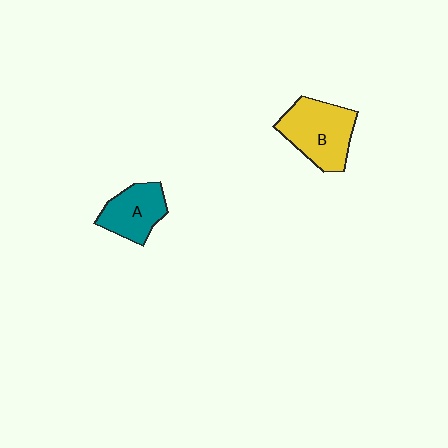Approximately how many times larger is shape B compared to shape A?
Approximately 1.4 times.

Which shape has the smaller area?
Shape A (teal).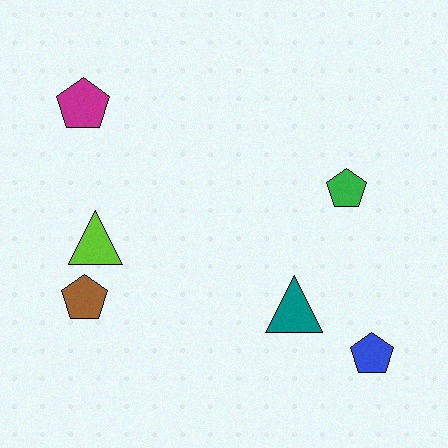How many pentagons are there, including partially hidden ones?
There are 4 pentagons.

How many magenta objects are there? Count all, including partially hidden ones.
There is 1 magenta object.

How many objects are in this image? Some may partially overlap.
There are 6 objects.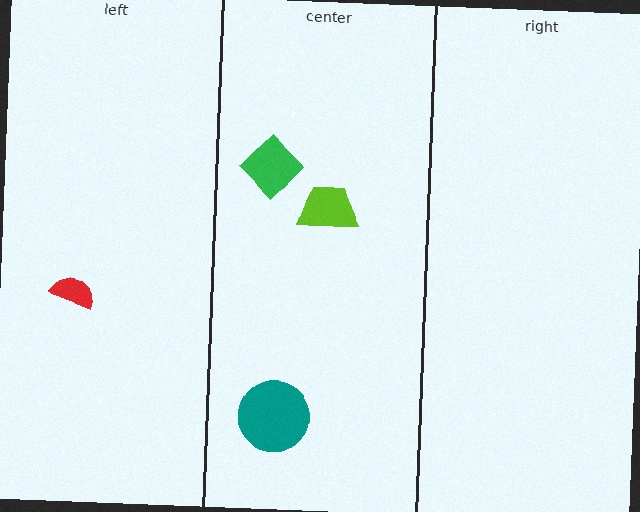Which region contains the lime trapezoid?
The center region.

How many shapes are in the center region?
3.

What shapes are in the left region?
The red semicircle.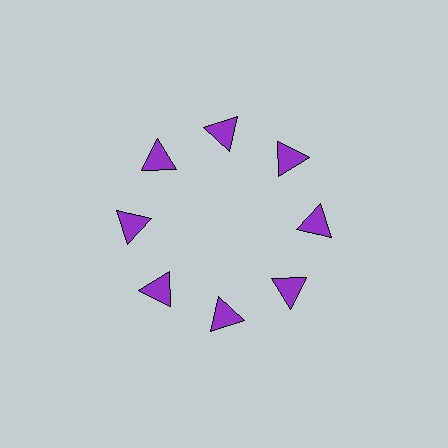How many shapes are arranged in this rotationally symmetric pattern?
There are 8 shapes, arranged in 8 groups of 1.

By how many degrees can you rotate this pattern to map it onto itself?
The pattern maps onto itself every 45 degrees of rotation.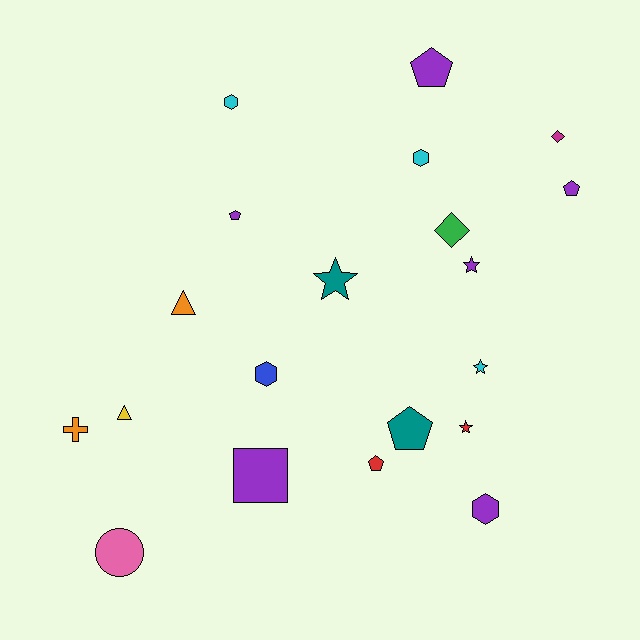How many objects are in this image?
There are 20 objects.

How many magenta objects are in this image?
There is 1 magenta object.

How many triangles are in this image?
There are 2 triangles.